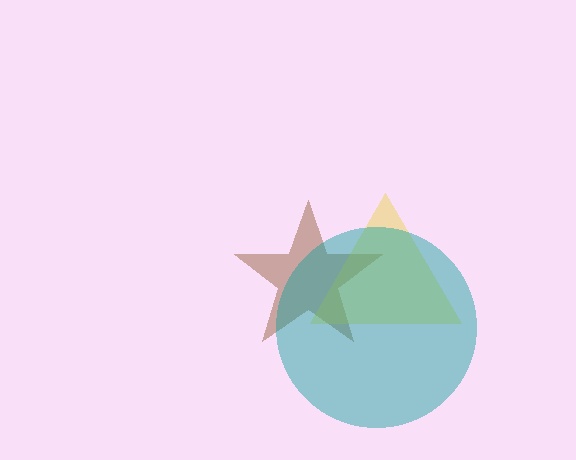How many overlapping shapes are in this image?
There are 3 overlapping shapes in the image.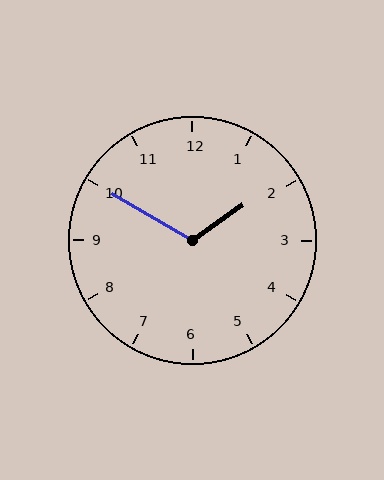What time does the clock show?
1:50.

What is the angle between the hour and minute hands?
Approximately 115 degrees.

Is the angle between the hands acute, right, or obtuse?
It is obtuse.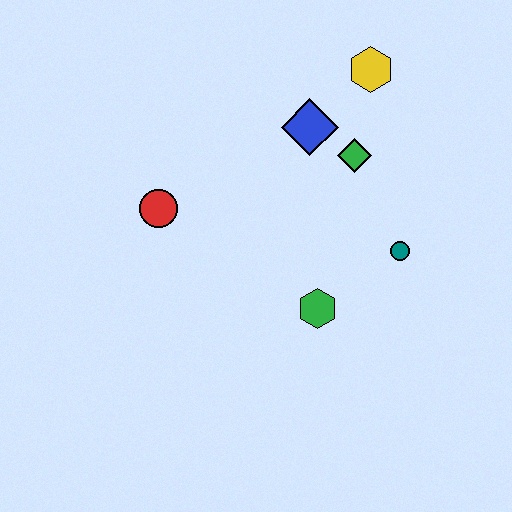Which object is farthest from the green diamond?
The red circle is farthest from the green diamond.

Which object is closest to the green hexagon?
The teal circle is closest to the green hexagon.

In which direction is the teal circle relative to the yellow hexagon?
The teal circle is below the yellow hexagon.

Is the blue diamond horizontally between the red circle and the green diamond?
Yes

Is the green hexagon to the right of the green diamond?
No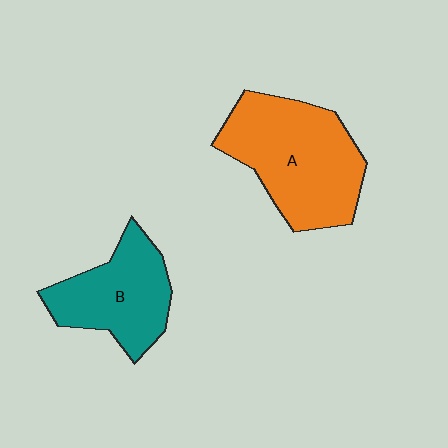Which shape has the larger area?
Shape A (orange).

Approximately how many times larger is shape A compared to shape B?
Approximately 1.4 times.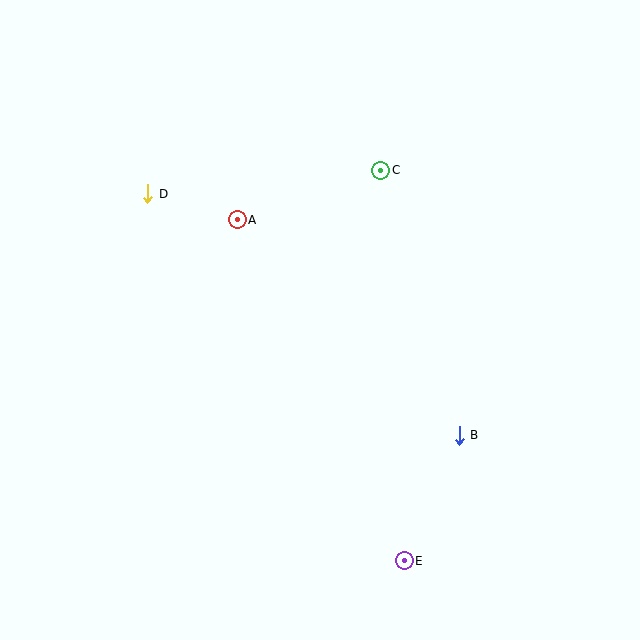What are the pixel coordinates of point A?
Point A is at (237, 220).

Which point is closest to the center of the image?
Point A at (237, 220) is closest to the center.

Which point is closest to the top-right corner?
Point C is closest to the top-right corner.